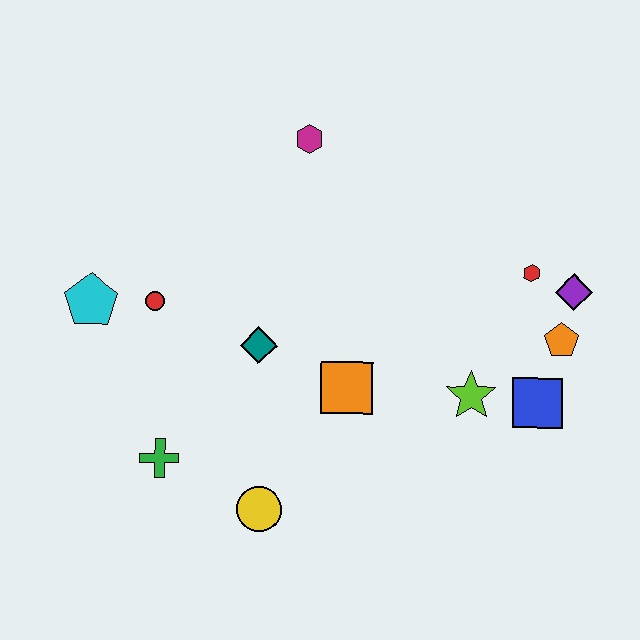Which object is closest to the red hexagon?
The purple diamond is closest to the red hexagon.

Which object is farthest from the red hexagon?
The cyan pentagon is farthest from the red hexagon.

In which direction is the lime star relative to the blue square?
The lime star is to the left of the blue square.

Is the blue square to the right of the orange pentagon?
No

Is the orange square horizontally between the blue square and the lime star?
No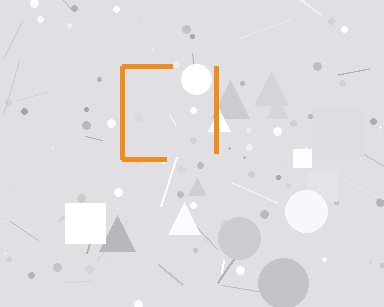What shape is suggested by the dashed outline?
The dashed outline suggests a square.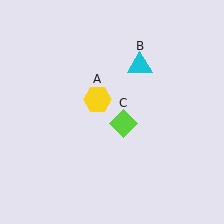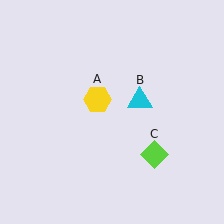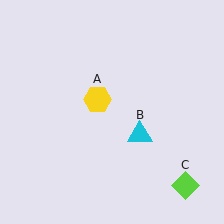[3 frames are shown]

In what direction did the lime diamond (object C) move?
The lime diamond (object C) moved down and to the right.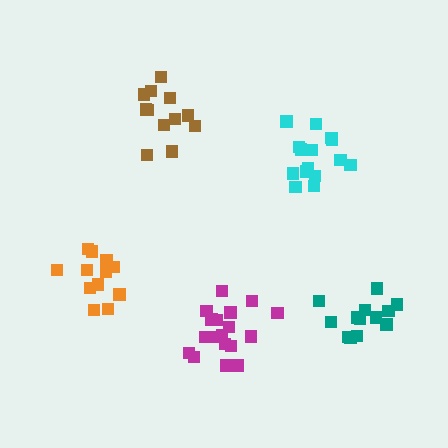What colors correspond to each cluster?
The clusters are colored: magenta, cyan, orange, teal, brown.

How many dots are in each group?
Group 1: 18 dots, Group 2: 15 dots, Group 3: 12 dots, Group 4: 13 dots, Group 5: 12 dots (70 total).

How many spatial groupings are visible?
There are 5 spatial groupings.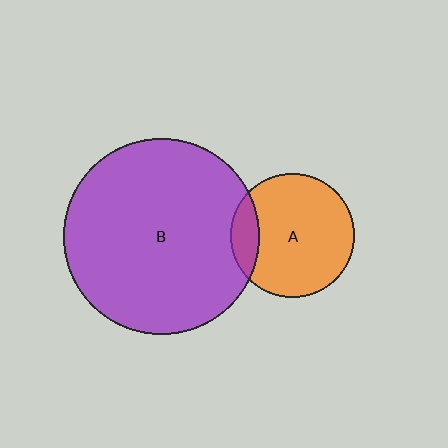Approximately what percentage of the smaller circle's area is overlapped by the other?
Approximately 15%.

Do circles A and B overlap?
Yes.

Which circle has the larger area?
Circle B (purple).